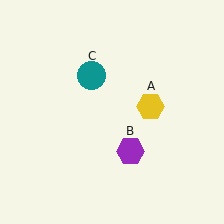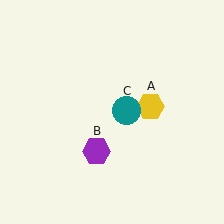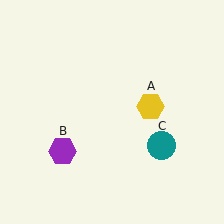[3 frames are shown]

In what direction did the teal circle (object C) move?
The teal circle (object C) moved down and to the right.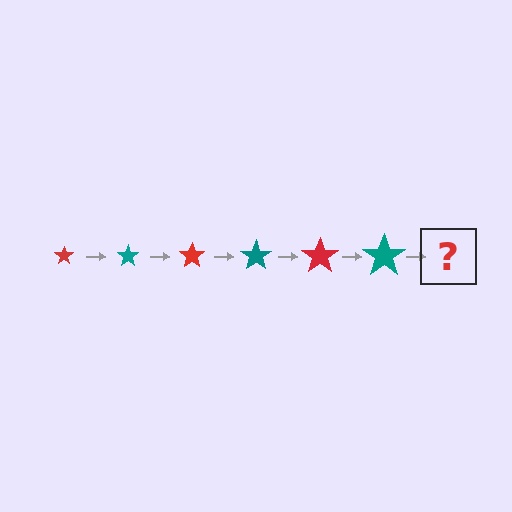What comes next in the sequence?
The next element should be a red star, larger than the previous one.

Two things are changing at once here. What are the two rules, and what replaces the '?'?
The two rules are that the star grows larger each step and the color cycles through red and teal. The '?' should be a red star, larger than the previous one.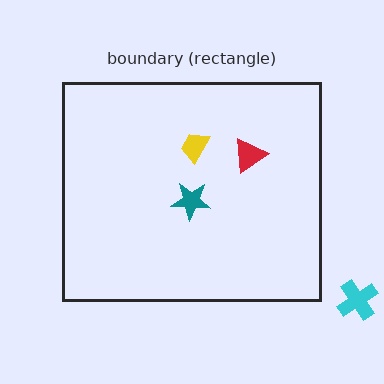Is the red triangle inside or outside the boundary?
Inside.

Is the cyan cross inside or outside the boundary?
Outside.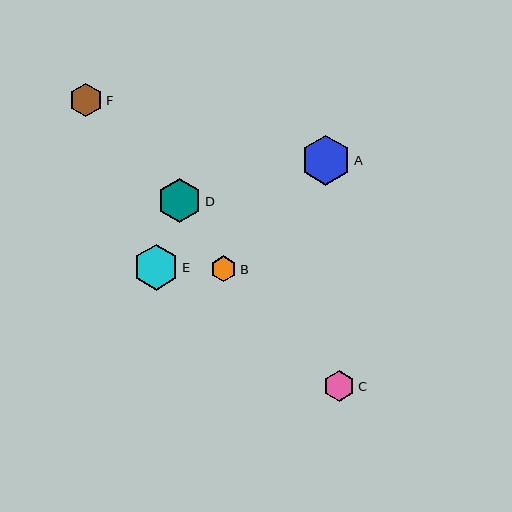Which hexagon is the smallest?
Hexagon B is the smallest with a size of approximately 26 pixels.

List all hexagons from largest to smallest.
From largest to smallest: A, E, D, F, C, B.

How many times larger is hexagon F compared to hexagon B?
Hexagon F is approximately 1.3 times the size of hexagon B.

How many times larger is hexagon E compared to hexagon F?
Hexagon E is approximately 1.4 times the size of hexagon F.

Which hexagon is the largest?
Hexagon A is the largest with a size of approximately 50 pixels.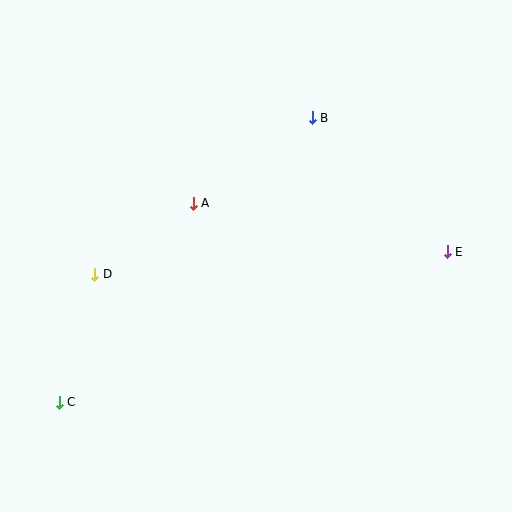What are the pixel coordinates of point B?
Point B is at (312, 118).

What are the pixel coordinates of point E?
Point E is at (447, 252).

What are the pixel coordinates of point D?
Point D is at (95, 274).